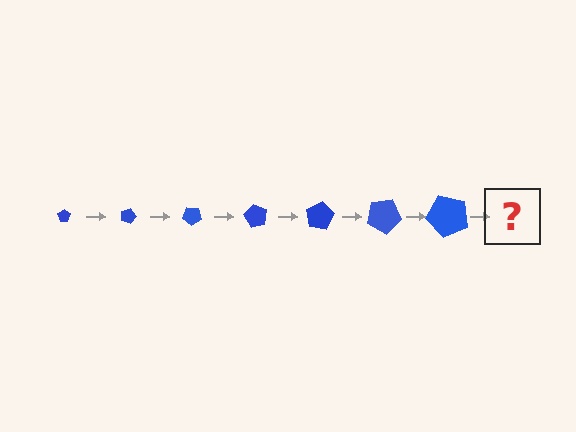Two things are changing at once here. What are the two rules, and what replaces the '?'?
The two rules are that the pentagon grows larger each step and it rotates 20 degrees each step. The '?' should be a pentagon, larger than the previous one and rotated 140 degrees from the start.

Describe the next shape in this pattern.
It should be a pentagon, larger than the previous one and rotated 140 degrees from the start.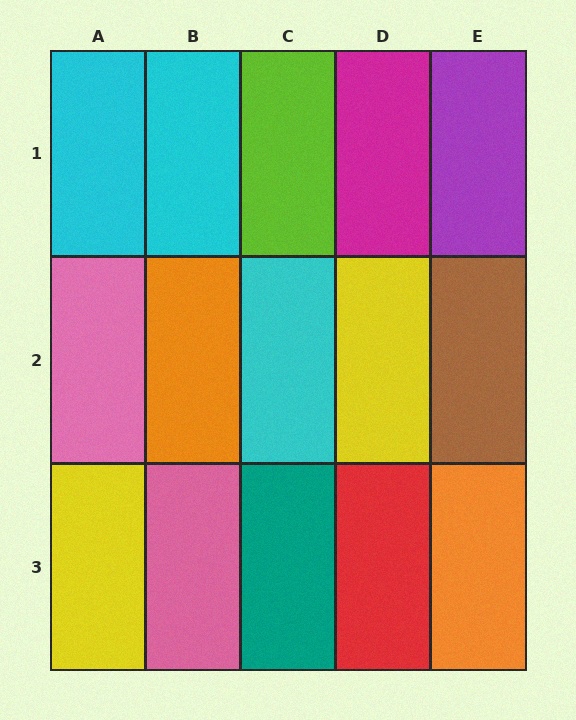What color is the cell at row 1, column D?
Magenta.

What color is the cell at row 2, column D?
Yellow.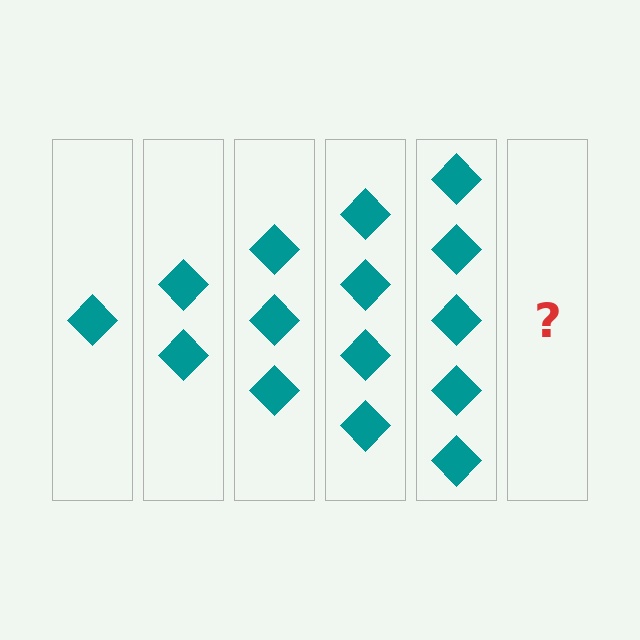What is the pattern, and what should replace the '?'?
The pattern is that each step adds one more diamond. The '?' should be 6 diamonds.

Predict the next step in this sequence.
The next step is 6 diamonds.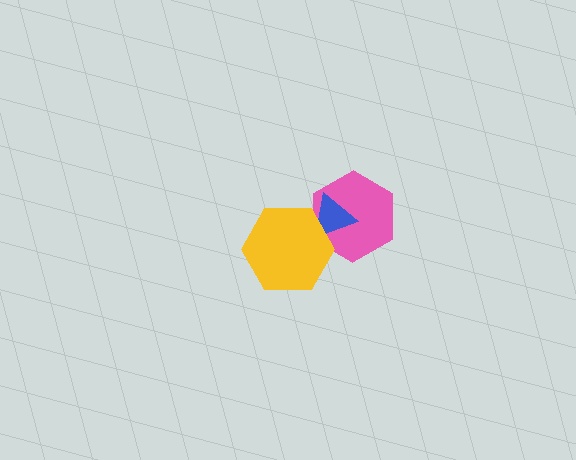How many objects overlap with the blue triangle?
2 objects overlap with the blue triangle.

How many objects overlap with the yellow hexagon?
2 objects overlap with the yellow hexagon.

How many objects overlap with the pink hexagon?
2 objects overlap with the pink hexagon.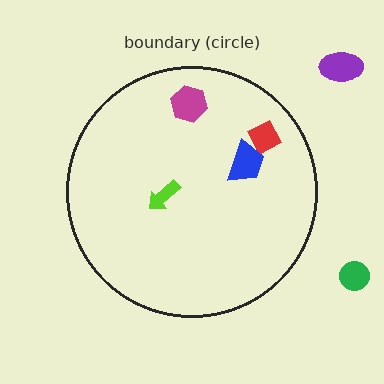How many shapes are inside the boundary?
4 inside, 2 outside.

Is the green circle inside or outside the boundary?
Outside.